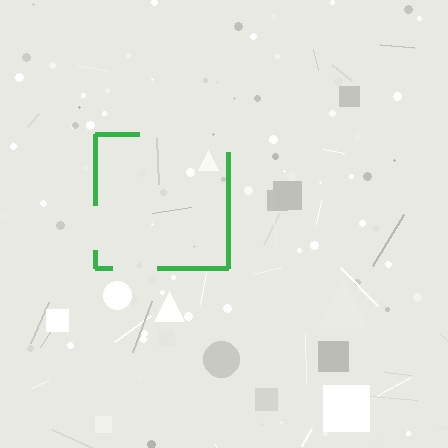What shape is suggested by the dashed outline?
The dashed outline suggests a square.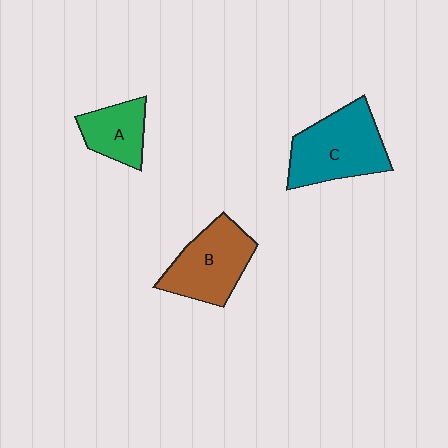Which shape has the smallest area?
Shape A (green).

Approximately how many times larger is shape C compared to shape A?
Approximately 1.8 times.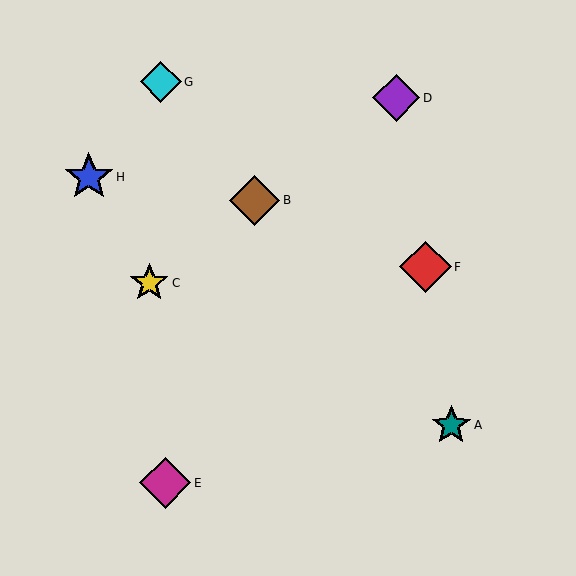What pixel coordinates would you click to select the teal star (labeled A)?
Click at (451, 425) to select the teal star A.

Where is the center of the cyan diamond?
The center of the cyan diamond is at (161, 82).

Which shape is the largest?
The red diamond (labeled F) is the largest.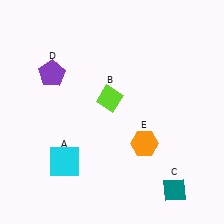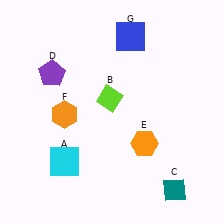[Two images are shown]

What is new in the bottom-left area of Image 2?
An orange hexagon (F) was added in the bottom-left area of Image 2.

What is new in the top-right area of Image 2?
A blue square (G) was added in the top-right area of Image 2.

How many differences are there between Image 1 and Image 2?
There are 2 differences between the two images.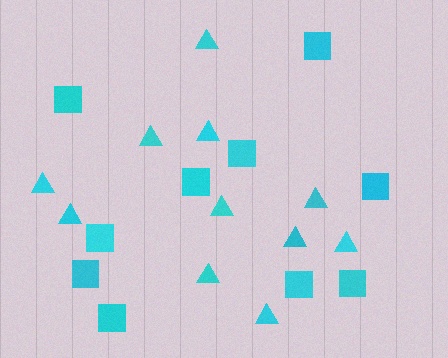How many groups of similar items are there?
There are 2 groups: one group of triangles (11) and one group of squares (10).